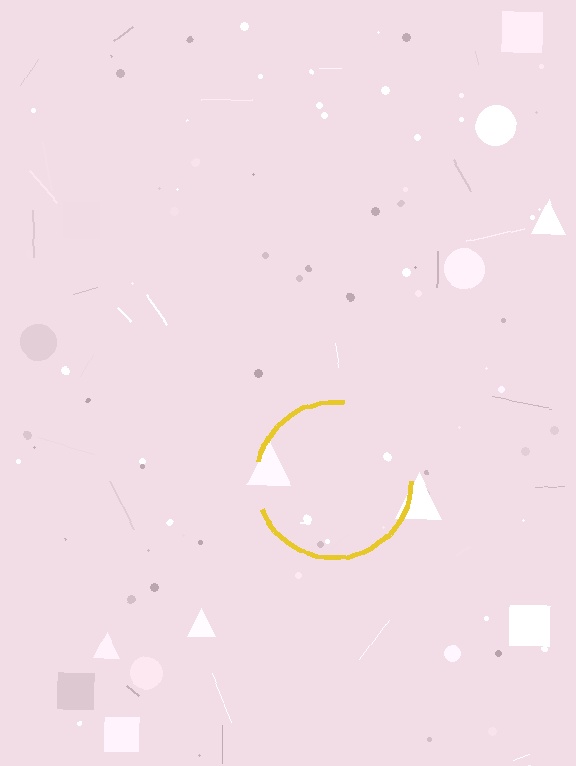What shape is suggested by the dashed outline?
The dashed outline suggests a circle.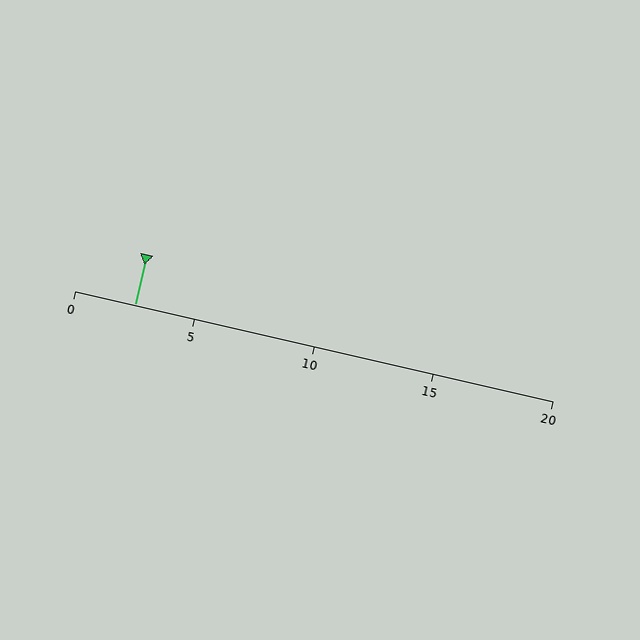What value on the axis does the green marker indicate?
The marker indicates approximately 2.5.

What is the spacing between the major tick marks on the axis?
The major ticks are spaced 5 apart.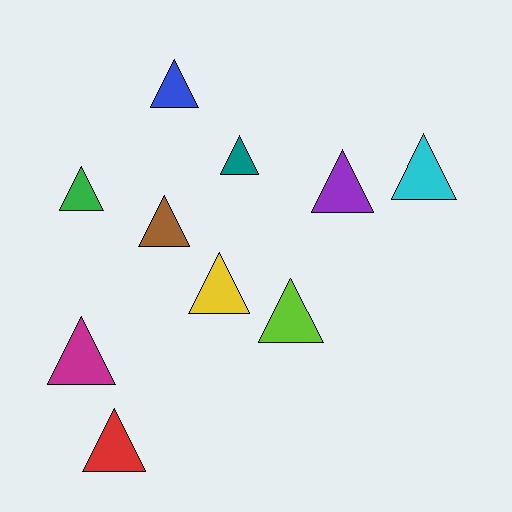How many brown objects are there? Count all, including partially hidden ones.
There is 1 brown object.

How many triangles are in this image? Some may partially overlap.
There are 10 triangles.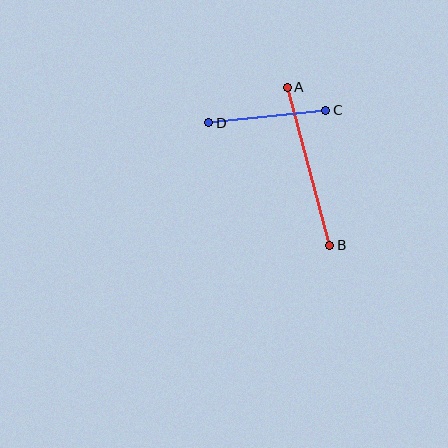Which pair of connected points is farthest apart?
Points A and B are farthest apart.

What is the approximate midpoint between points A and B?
The midpoint is at approximately (308, 166) pixels.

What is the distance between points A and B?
The distance is approximately 164 pixels.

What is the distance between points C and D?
The distance is approximately 118 pixels.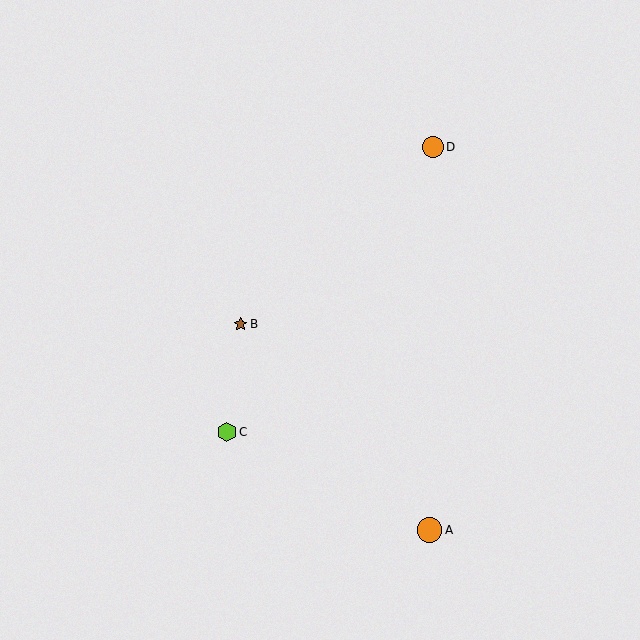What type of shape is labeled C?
Shape C is a lime hexagon.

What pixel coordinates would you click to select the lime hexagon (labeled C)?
Click at (227, 432) to select the lime hexagon C.